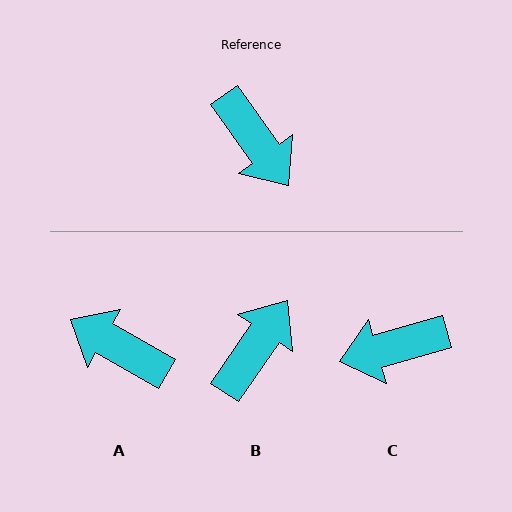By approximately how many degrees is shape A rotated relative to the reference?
Approximately 155 degrees clockwise.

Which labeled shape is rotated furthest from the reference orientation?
A, about 155 degrees away.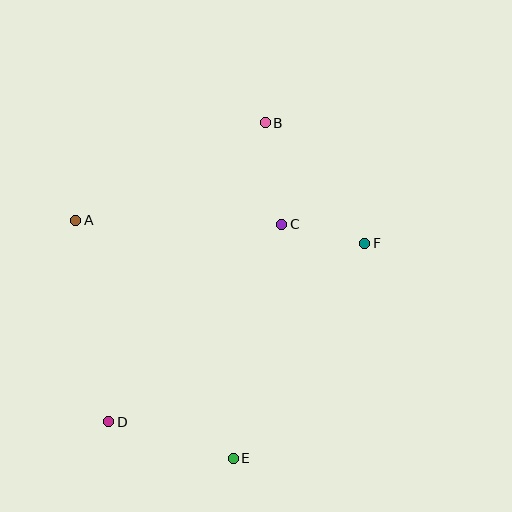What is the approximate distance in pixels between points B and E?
The distance between B and E is approximately 337 pixels.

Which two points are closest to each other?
Points C and F are closest to each other.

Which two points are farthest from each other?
Points B and D are farthest from each other.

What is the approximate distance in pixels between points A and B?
The distance between A and B is approximately 213 pixels.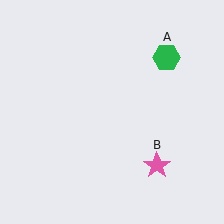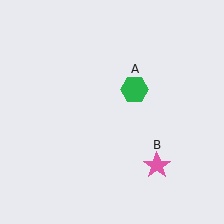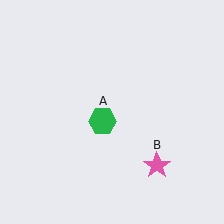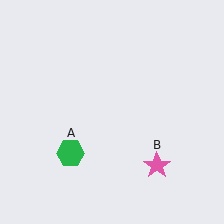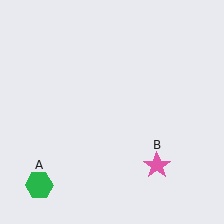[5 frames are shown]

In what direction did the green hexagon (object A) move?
The green hexagon (object A) moved down and to the left.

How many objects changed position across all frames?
1 object changed position: green hexagon (object A).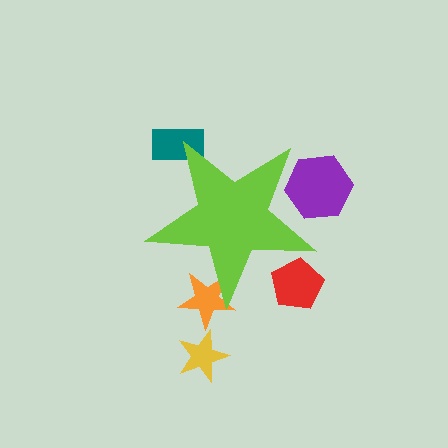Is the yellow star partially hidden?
No, the yellow star is fully visible.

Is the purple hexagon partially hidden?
Yes, the purple hexagon is partially hidden behind the lime star.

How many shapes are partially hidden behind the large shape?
4 shapes are partially hidden.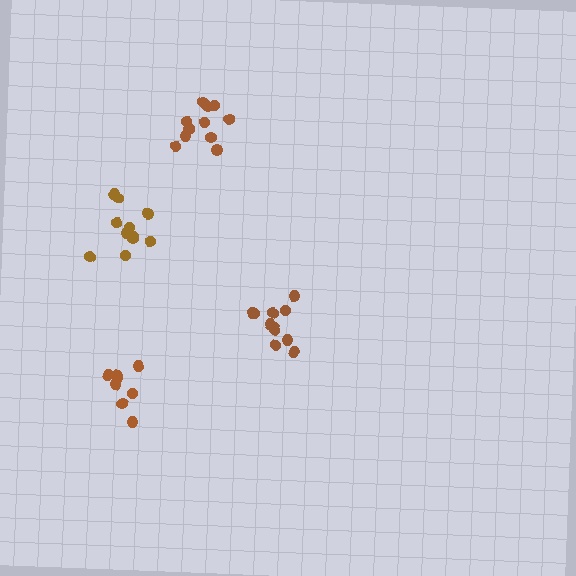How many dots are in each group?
Group 1: 11 dots, Group 2: 8 dots, Group 3: 12 dots, Group 4: 12 dots (43 total).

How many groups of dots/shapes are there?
There are 4 groups.